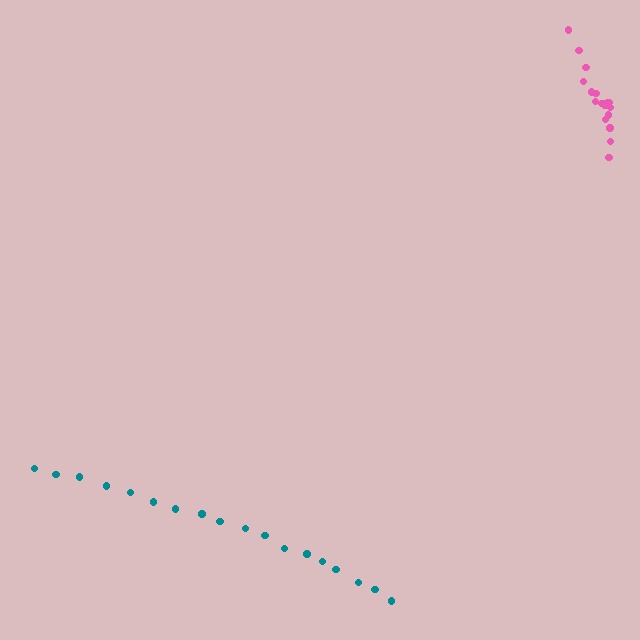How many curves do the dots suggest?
There are 2 distinct paths.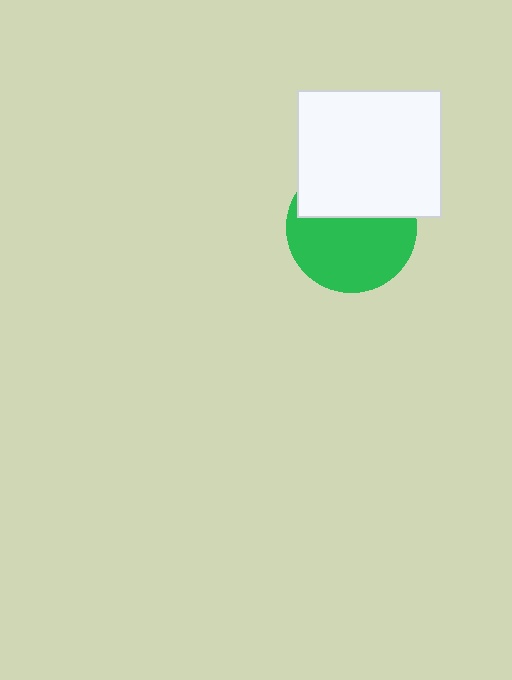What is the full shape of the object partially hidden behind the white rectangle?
The partially hidden object is a green circle.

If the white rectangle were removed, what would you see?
You would see the complete green circle.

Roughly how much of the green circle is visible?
About half of it is visible (roughly 61%).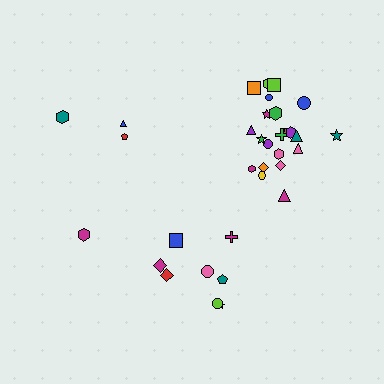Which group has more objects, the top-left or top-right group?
The top-right group.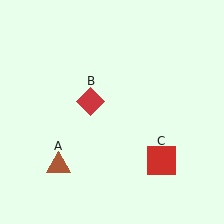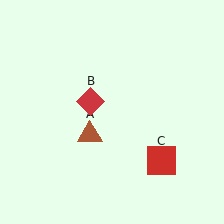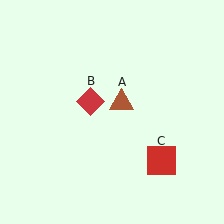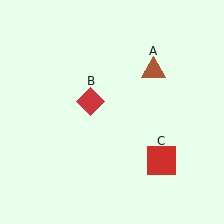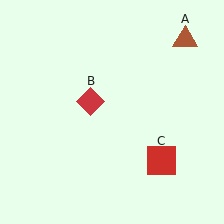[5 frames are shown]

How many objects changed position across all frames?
1 object changed position: brown triangle (object A).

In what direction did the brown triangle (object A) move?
The brown triangle (object A) moved up and to the right.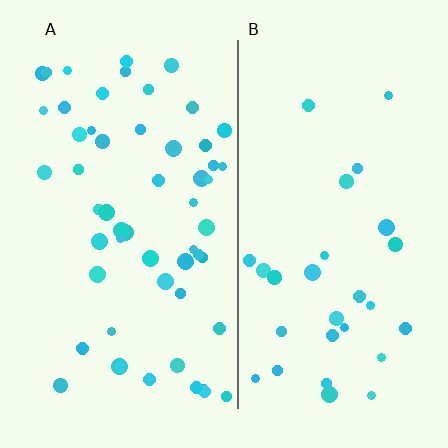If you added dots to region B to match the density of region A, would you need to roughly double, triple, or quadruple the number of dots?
Approximately double.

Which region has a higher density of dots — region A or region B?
A (the left).